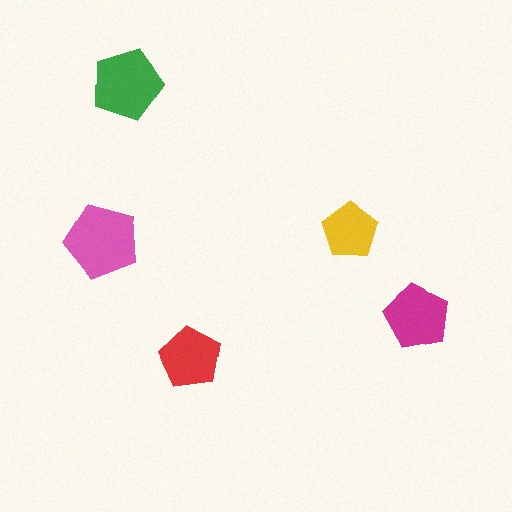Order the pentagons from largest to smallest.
the pink one, the green one, the magenta one, the red one, the yellow one.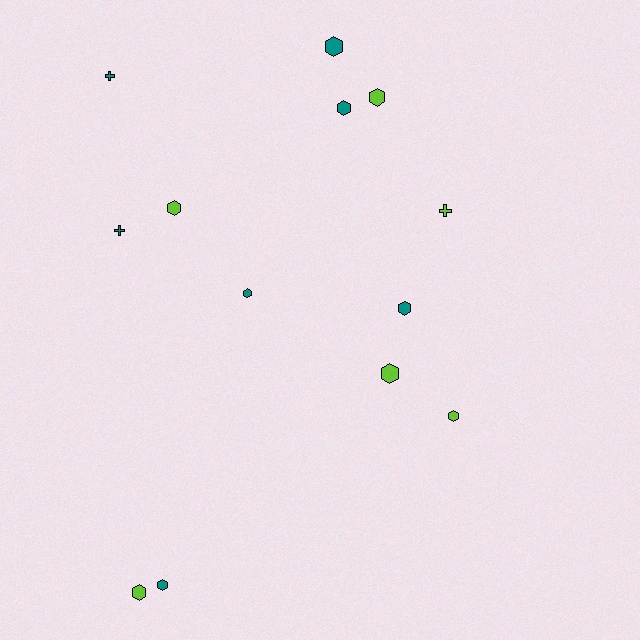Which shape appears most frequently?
Hexagon, with 10 objects.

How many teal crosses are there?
There are 2 teal crosses.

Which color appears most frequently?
Teal, with 7 objects.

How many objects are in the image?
There are 13 objects.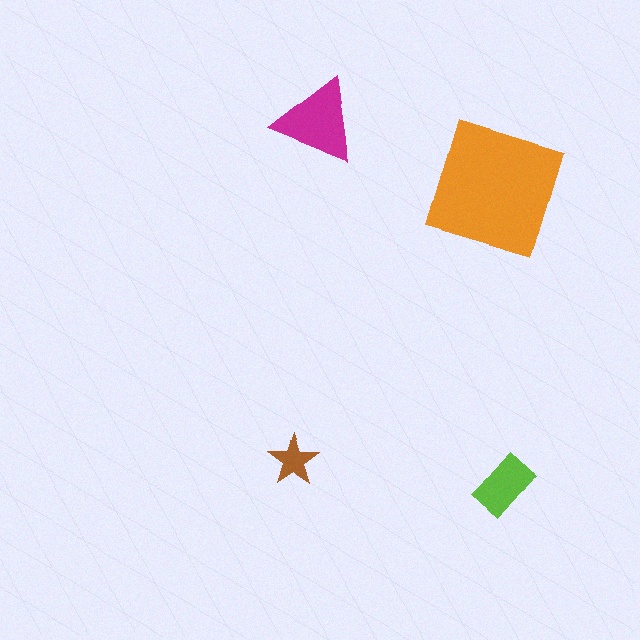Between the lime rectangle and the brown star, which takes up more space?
The lime rectangle.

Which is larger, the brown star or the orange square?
The orange square.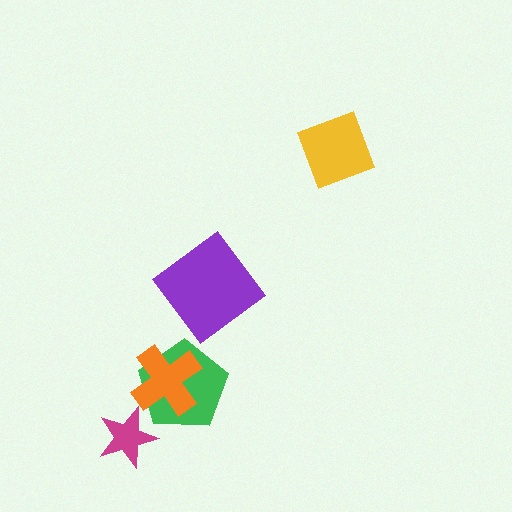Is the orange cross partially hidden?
No, no other shape covers it.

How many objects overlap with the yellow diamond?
0 objects overlap with the yellow diamond.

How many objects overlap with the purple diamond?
0 objects overlap with the purple diamond.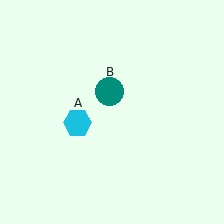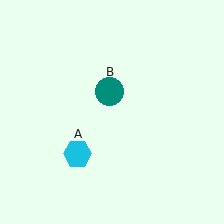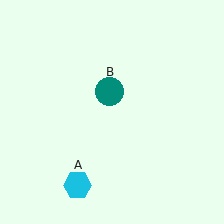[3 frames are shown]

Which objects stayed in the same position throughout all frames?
Teal circle (object B) remained stationary.